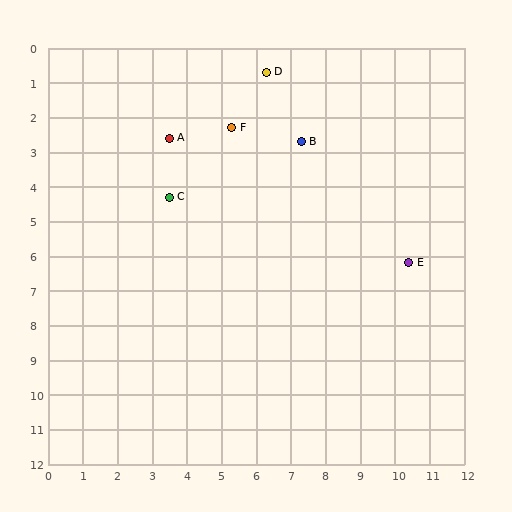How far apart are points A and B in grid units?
Points A and B are about 3.8 grid units apart.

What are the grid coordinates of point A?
Point A is at approximately (3.5, 2.6).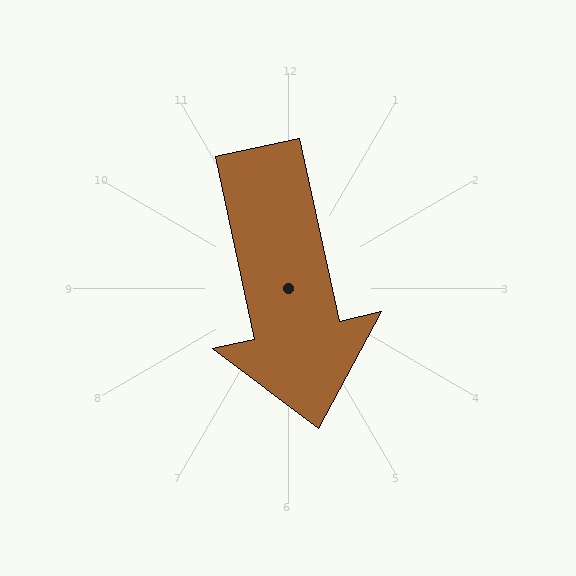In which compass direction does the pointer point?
South.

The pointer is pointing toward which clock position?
Roughly 6 o'clock.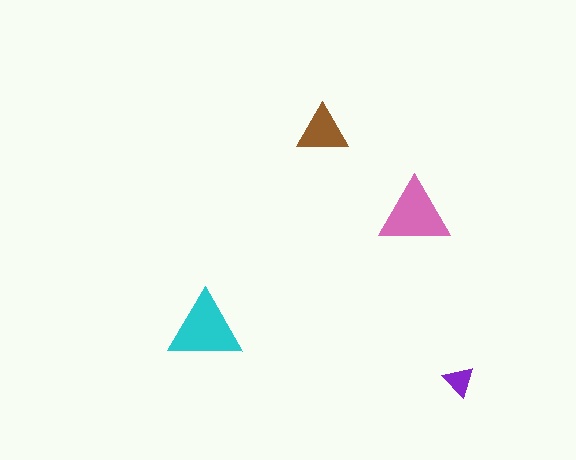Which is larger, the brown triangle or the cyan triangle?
The cyan one.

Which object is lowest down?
The purple triangle is bottommost.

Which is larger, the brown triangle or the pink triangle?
The pink one.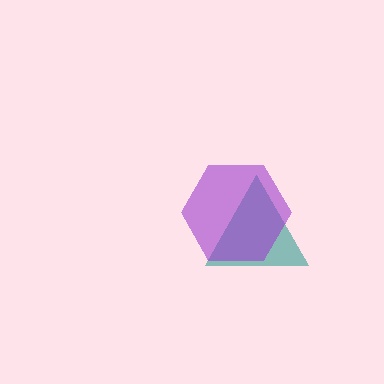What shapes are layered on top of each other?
The layered shapes are: a teal triangle, a purple hexagon.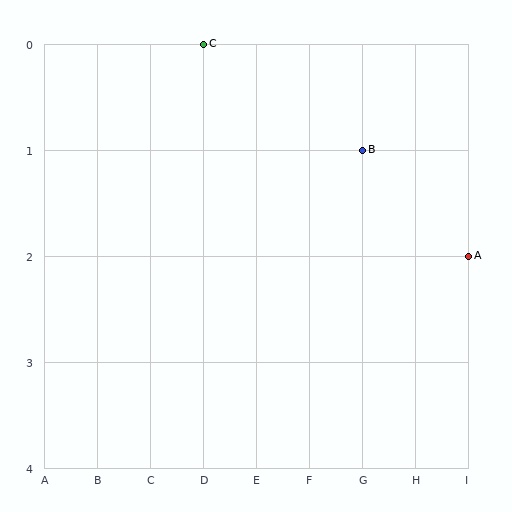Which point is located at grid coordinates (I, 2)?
Point A is at (I, 2).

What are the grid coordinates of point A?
Point A is at grid coordinates (I, 2).